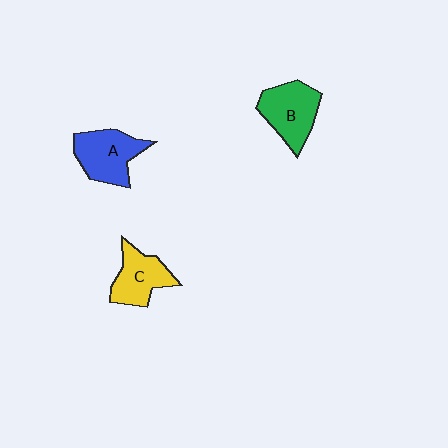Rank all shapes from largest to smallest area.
From largest to smallest: B (green), A (blue), C (yellow).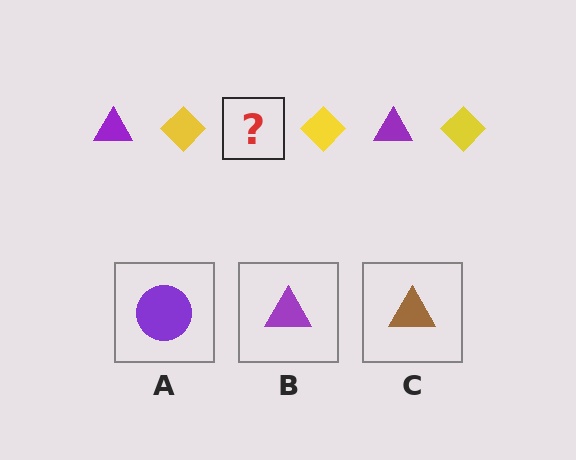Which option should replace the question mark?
Option B.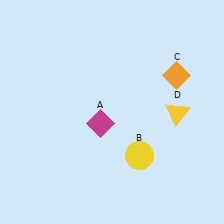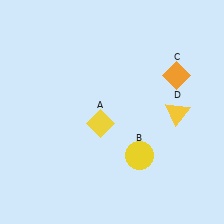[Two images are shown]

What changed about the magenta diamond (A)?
In Image 1, A is magenta. In Image 2, it changed to yellow.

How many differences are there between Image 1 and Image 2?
There is 1 difference between the two images.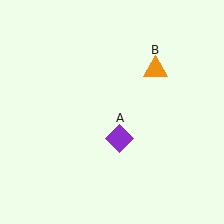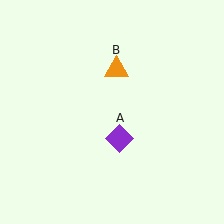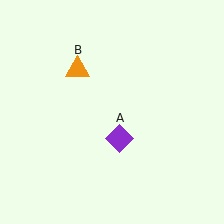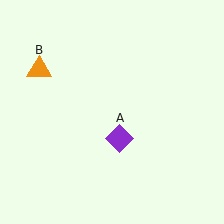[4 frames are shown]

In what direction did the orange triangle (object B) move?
The orange triangle (object B) moved left.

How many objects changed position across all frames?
1 object changed position: orange triangle (object B).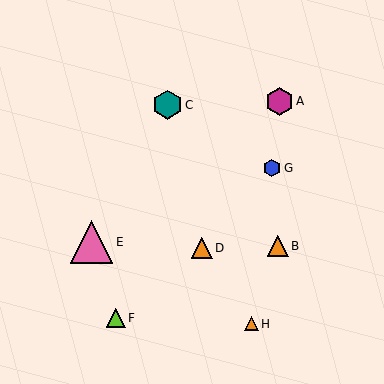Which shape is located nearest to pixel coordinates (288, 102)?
The magenta hexagon (labeled A) at (280, 101) is nearest to that location.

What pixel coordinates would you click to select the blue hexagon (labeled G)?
Click at (272, 168) to select the blue hexagon G.